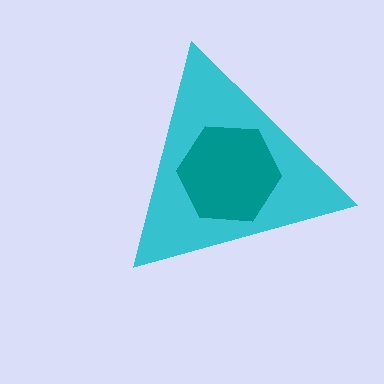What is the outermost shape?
The cyan triangle.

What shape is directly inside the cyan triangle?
The teal hexagon.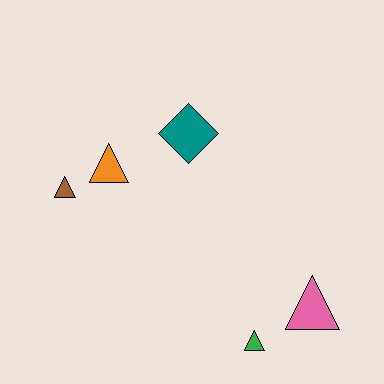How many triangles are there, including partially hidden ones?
There are 4 triangles.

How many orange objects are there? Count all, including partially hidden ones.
There is 1 orange object.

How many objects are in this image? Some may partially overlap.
There are 5 objects.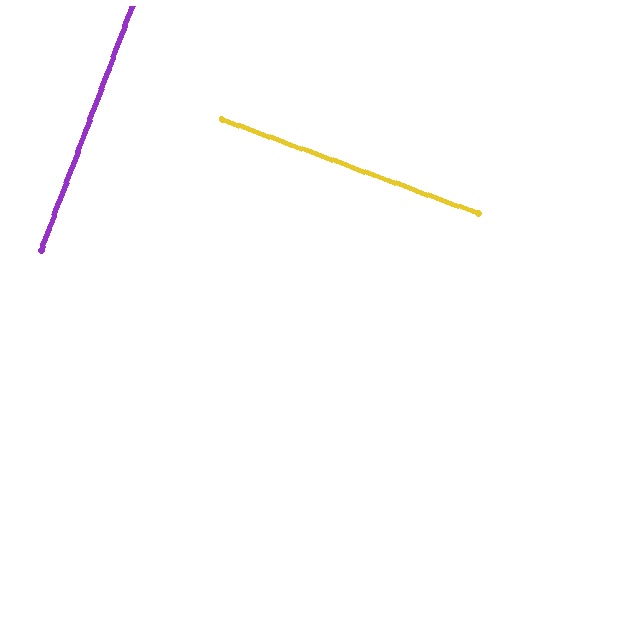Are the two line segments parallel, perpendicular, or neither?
Perpendicular — they meet at approximately 90°.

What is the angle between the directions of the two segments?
Approximately 90 degrees.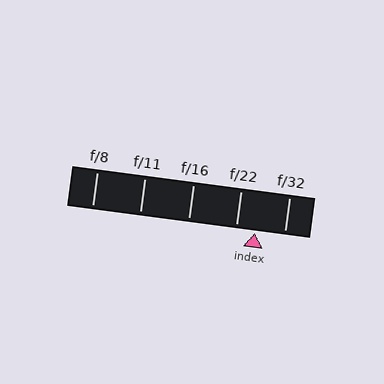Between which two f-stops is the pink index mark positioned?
The index mark is between f/22 and f/32.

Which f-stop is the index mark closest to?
The index mark is closest to f/22.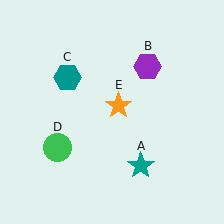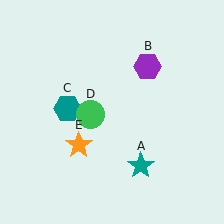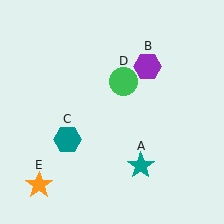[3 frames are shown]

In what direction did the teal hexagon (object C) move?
The teal hexagon (object C) moved down.